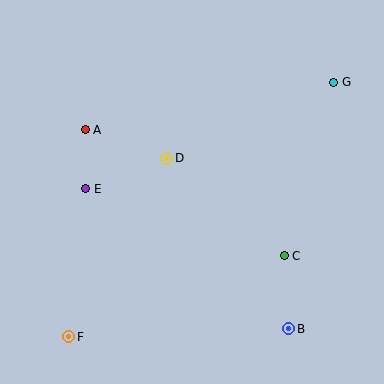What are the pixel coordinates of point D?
Point D is at (167, 158).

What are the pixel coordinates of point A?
Point A is at (85, 130).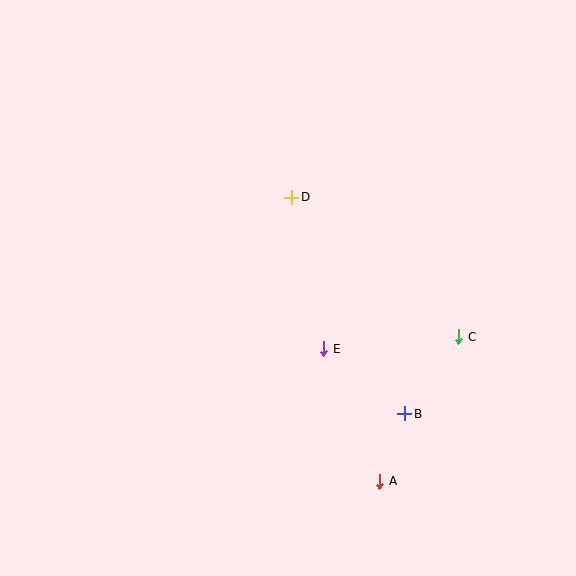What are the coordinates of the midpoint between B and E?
The midpoint between B and E is at (364, 381).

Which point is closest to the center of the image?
Point E at (324, 349) is closest to the center.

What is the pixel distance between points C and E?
The distance between C and E is 136 pixels.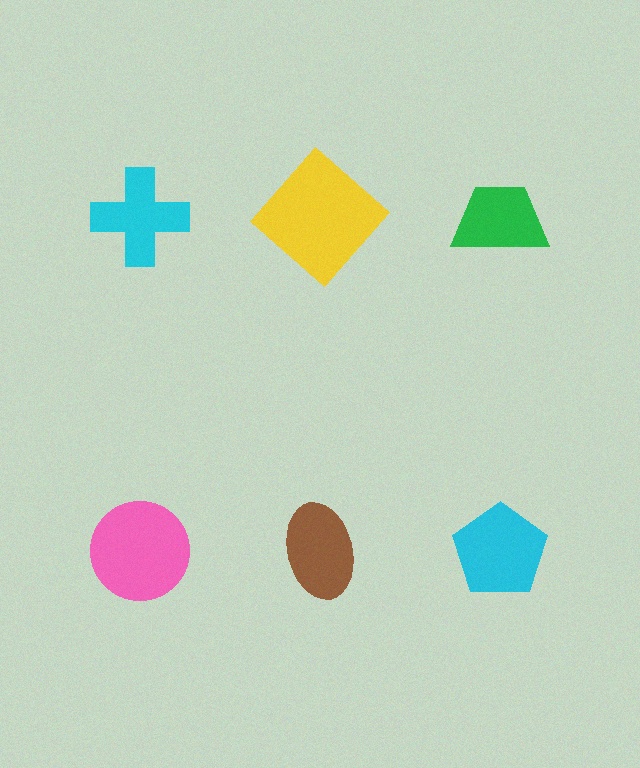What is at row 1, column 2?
A yellow diamond.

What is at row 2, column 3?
A cyan pentagon.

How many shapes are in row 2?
3 shapes.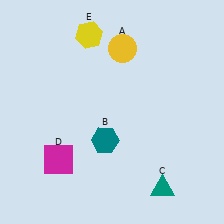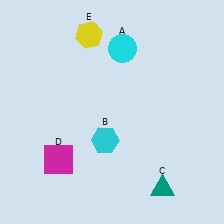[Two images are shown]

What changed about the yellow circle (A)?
In Image 1, A is yellow. In Image 2, it changed to cyan.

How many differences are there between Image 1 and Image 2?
There are 2 differences between the two images.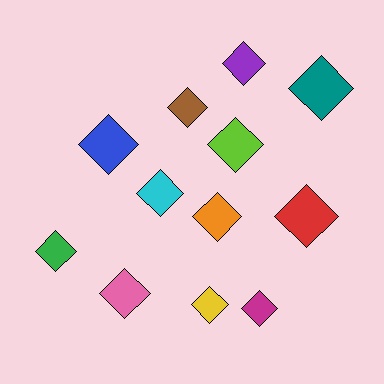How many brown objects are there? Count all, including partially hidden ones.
There is 1 brown object.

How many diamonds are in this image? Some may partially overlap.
There are 12 diamonds.